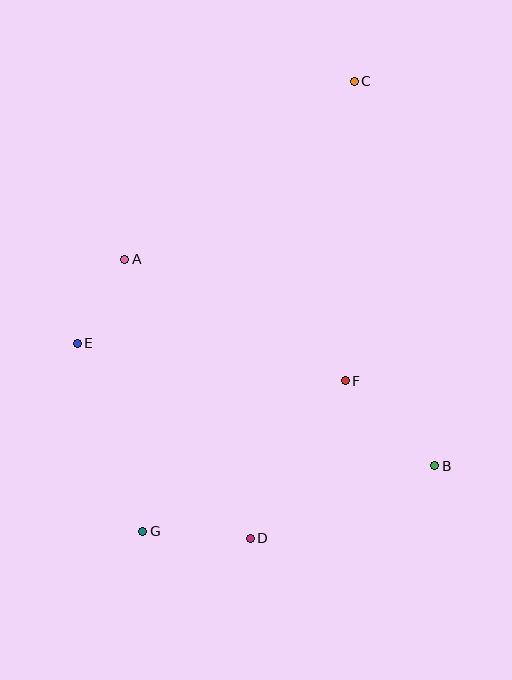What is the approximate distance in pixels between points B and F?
The distance between B and F is approximately 123 pixels.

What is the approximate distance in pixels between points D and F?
The distance between D and F is approximately 184 pixels.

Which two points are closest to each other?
Points A and E are closest to each other.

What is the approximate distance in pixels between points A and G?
The distance between A and G is approximately 273 pixels.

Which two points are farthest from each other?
Points C and G are farthest from each other.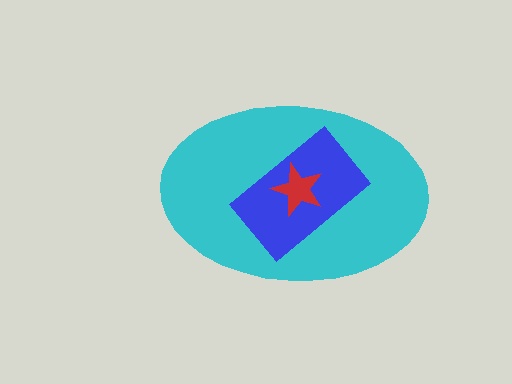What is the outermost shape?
The cyan ellipse.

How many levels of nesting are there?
3.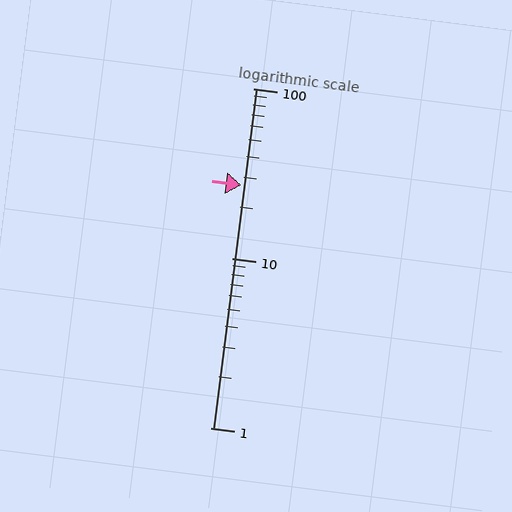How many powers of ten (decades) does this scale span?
The scale spans 2 decades, from 1 to 100.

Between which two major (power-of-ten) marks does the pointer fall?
The pointer is between 10 and 100.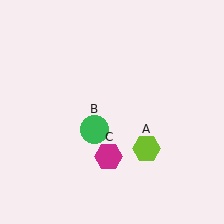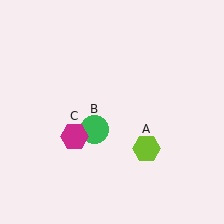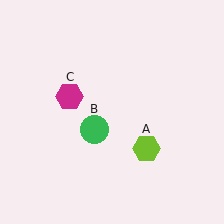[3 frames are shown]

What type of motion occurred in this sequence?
The magenta hexagon (object C) rotated clockwise around the center of the scene.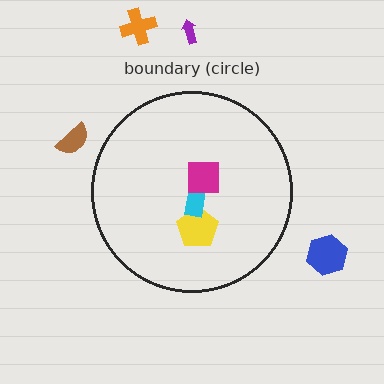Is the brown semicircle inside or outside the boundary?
Outside.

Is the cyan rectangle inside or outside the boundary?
Inside.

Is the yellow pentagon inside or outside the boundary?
Inside.